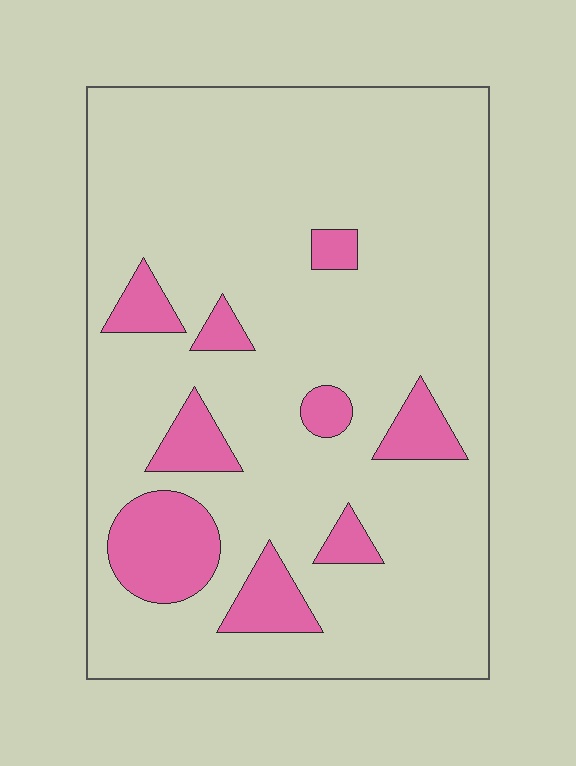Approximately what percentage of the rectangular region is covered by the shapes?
Approximately 15%.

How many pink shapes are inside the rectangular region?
9.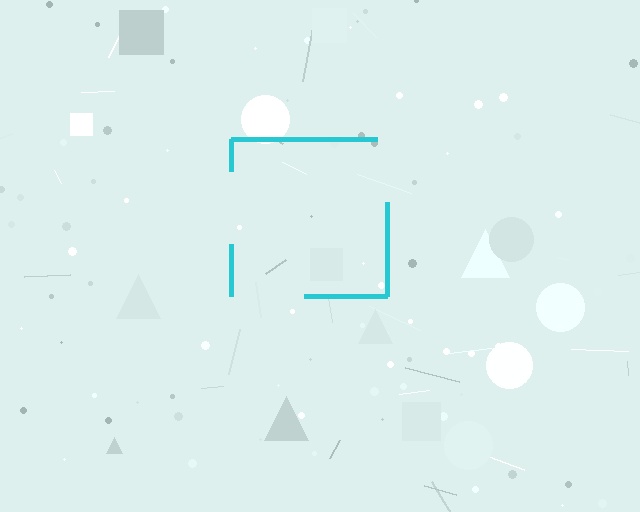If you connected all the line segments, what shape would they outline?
They would outline a square.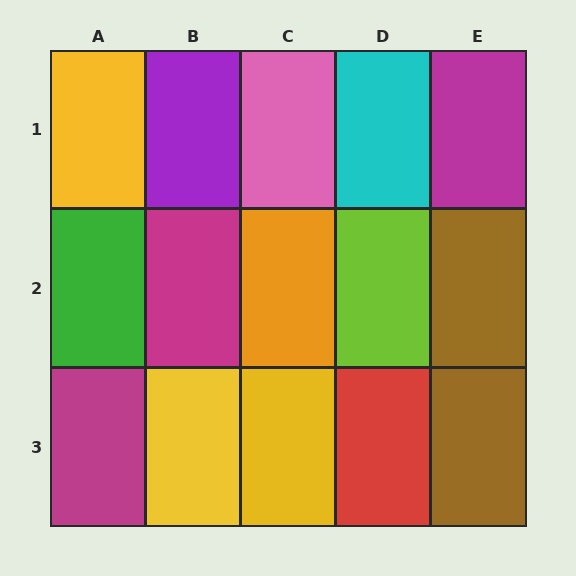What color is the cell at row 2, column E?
Brown.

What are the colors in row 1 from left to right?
Yellow, purple, pink, cyan, magenta.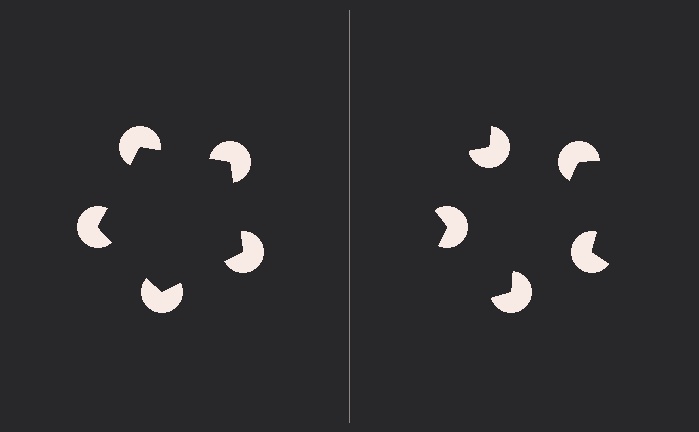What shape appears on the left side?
An illusory pentagon.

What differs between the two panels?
The pac-man discs are positioned identically on both sides; only the wedge orientations differ. On the left they align to a pentagon; on the right they are misaligned.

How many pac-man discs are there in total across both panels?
10 — 5 on each side.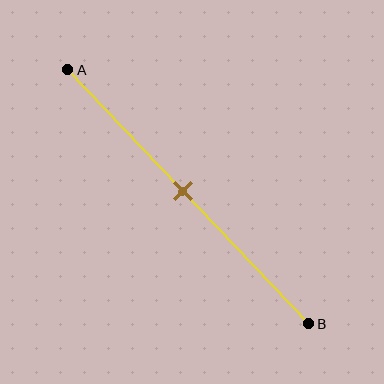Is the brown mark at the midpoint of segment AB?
Yes, the mark is approximately at the midpoint.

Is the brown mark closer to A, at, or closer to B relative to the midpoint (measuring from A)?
The brown mark is approximately at the midpoint of segment AB.